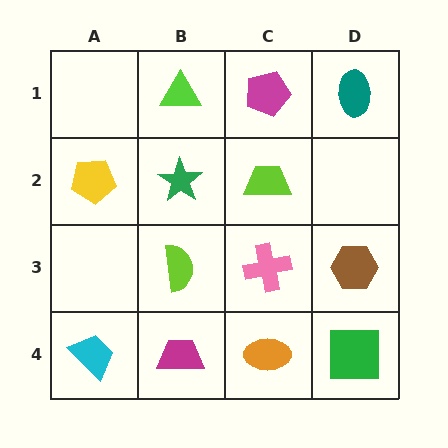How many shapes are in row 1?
3 shapes.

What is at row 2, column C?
A lime trapezoid.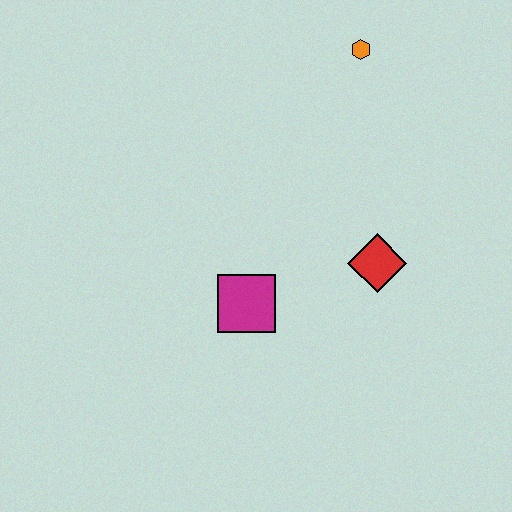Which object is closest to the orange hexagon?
The red diamond is closest to the orange hexagon.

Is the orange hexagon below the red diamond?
No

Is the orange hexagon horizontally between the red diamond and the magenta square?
Yes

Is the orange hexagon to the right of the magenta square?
Yes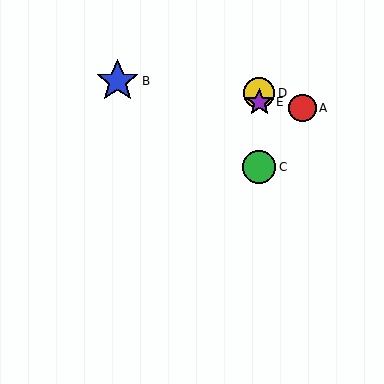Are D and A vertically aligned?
No, D is at x≈259 and A is at x≈302.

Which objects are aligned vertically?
Objects C, D, E are aligned vertically.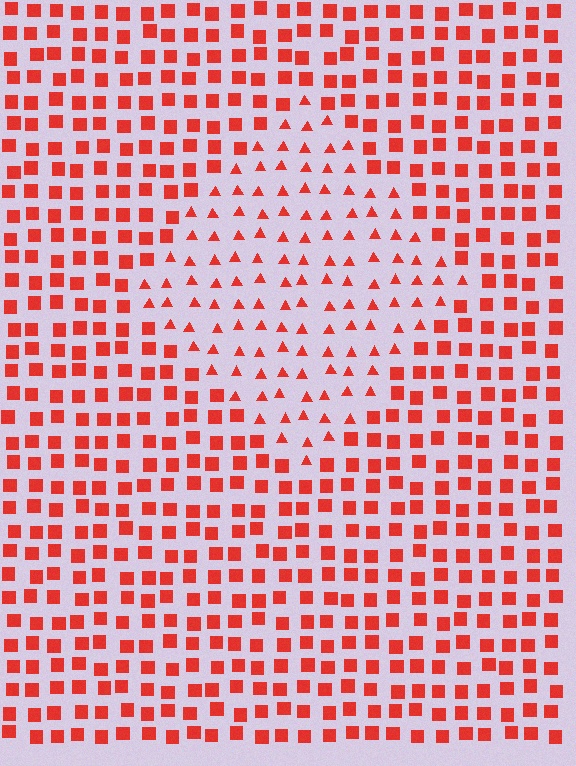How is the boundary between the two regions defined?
The boundary is defined by a change in element shape: triangles inside vs. squares outside. All elements share the same color and spacing.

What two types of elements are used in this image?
The image uses triangles inside the diamond region and squares outside it.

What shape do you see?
I see a diamond.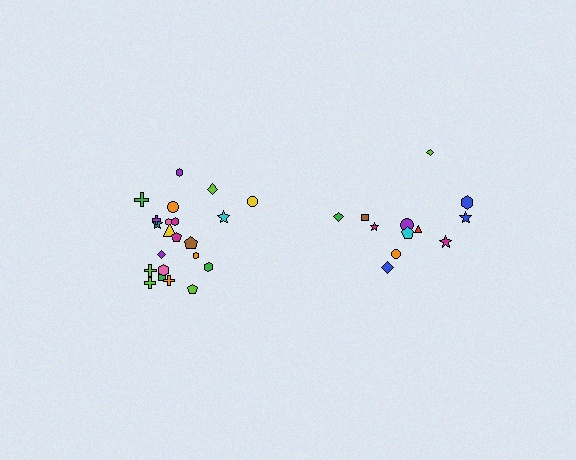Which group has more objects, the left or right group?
The left group.